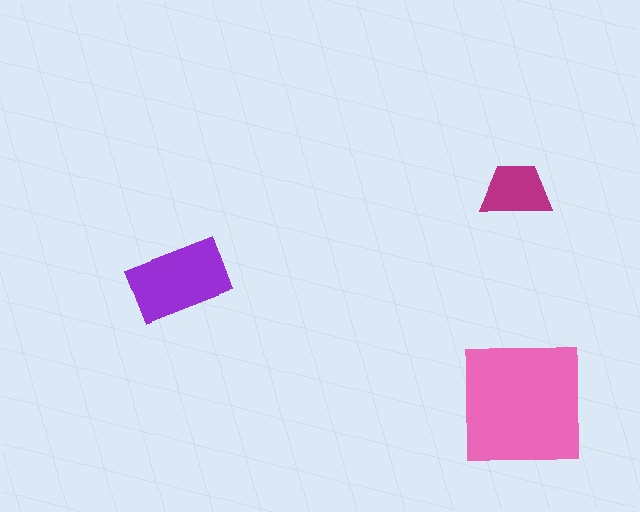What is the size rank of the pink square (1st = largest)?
1st.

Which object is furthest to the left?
The purple rectangle is leftmost.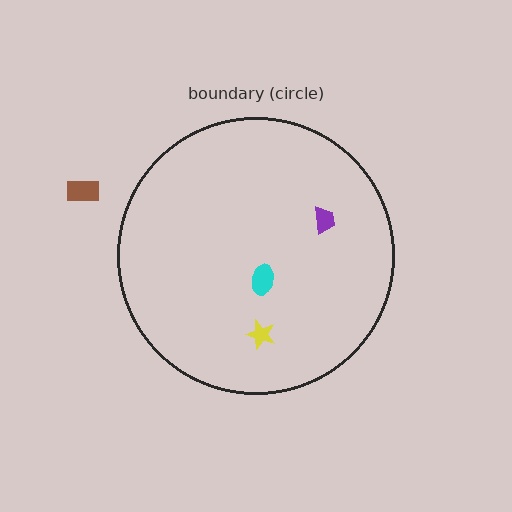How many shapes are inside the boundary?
3 inside, 1 outside.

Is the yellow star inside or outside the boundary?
Inside.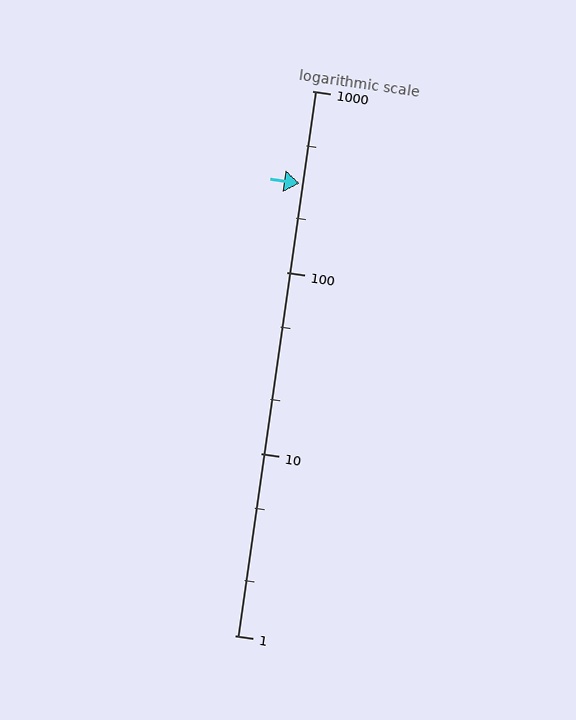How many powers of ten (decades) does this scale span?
The scale spans 3 decades, from 1 to 1000.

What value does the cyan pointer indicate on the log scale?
The pointer indicates approximately 310.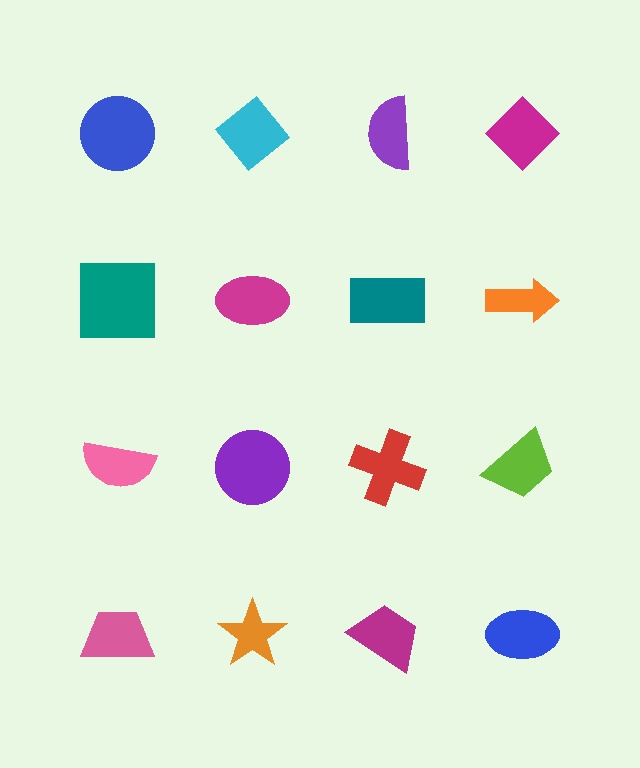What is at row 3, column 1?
A pink semicircle.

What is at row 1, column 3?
A purple semicircle.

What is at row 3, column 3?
A red cross.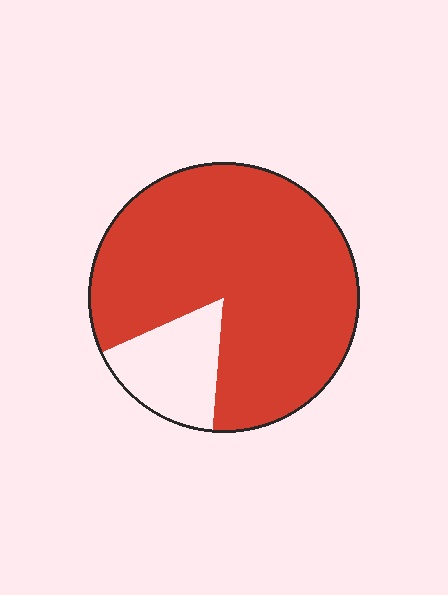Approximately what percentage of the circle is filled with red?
Approximately 85%.